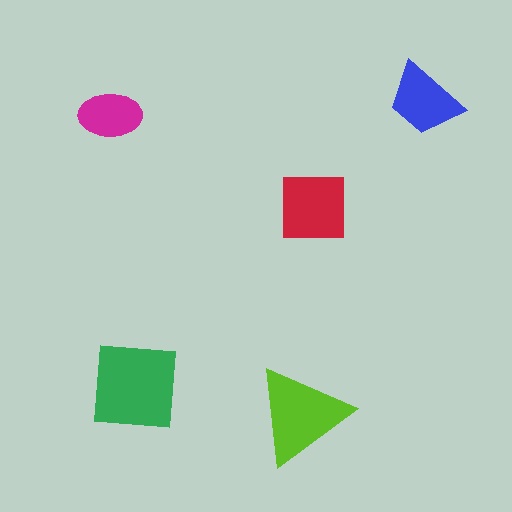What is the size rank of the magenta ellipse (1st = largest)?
5th.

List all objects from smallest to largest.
The magenta ellipse, the blue trapezoid, the red square, the lime triangle, the green square.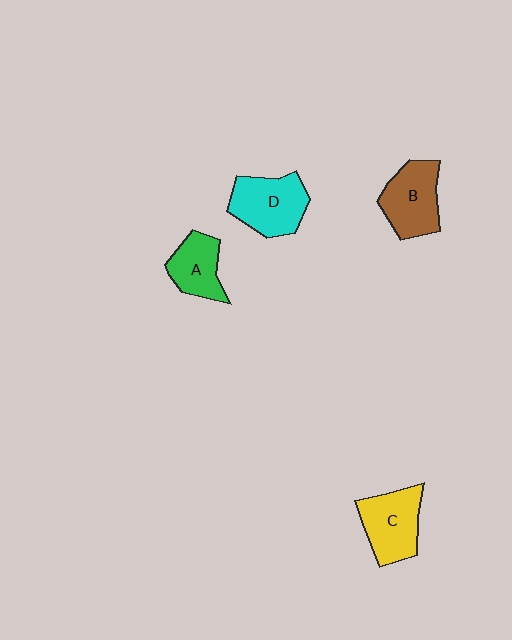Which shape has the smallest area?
Shape A (green).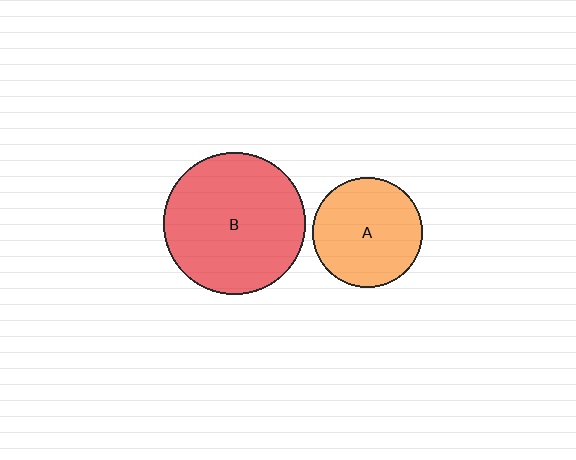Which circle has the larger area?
Circle B (red).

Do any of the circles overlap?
No, none of the circles overlap.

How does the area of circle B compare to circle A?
Approximately 1.7 times.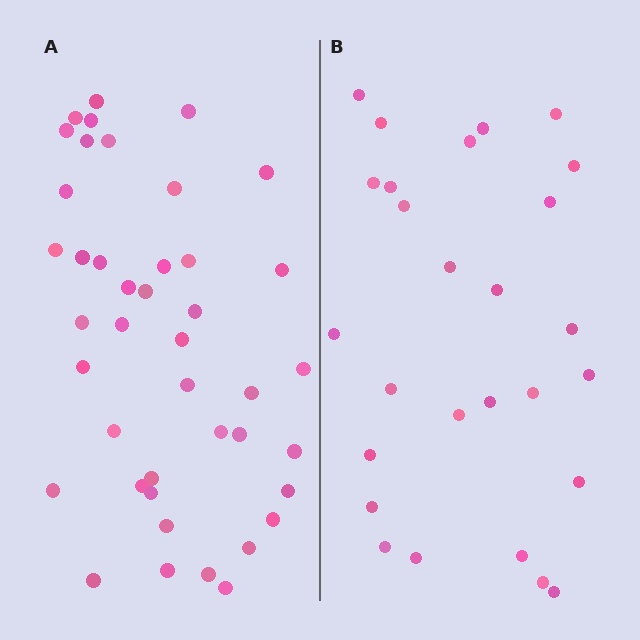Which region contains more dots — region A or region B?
Region A (the left region) has more dots.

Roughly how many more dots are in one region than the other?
Region A has approximately 15 more dots than region B.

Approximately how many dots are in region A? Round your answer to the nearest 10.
About 40 dots. (The exact count is 42, which rounds to 40.)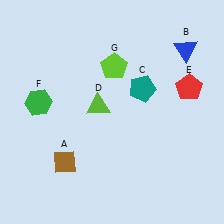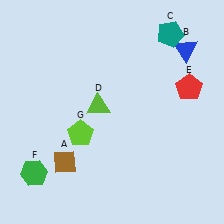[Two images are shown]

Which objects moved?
The objects that moved are: the teal pentagon (C), the green hexagon (F), the lime pentagon (G).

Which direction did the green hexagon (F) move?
The green hexagon (F) moved down.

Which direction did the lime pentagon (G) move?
The lime pentagon (G) moved down.